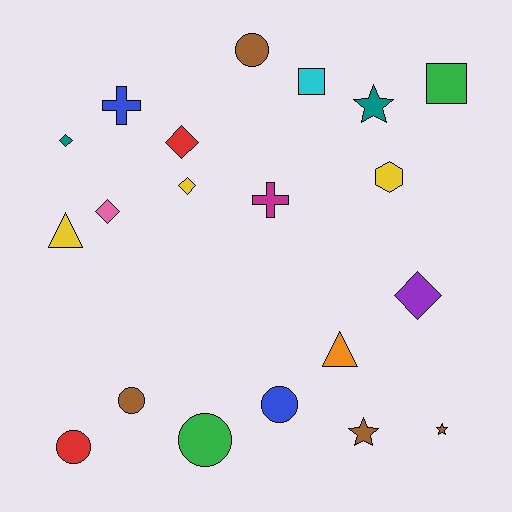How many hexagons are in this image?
There is 1 hexagon.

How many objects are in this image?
There are 20 objects.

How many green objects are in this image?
There are 2 green objects.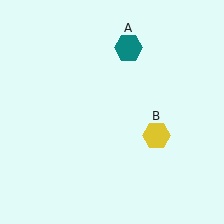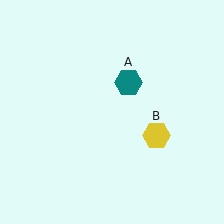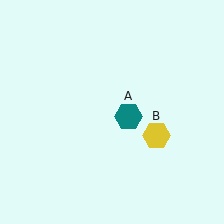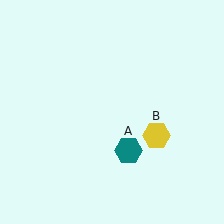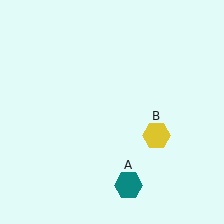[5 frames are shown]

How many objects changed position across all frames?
1 object changed position: teal hexagon (object A).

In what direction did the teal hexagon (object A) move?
The teal hexagon (object A) moved down.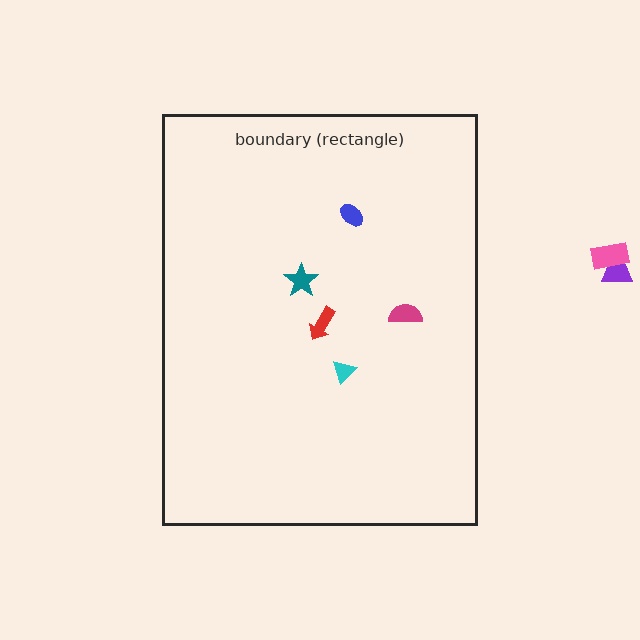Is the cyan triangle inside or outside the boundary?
Inside.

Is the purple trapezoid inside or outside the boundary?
Outside.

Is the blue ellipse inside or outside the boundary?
Inside.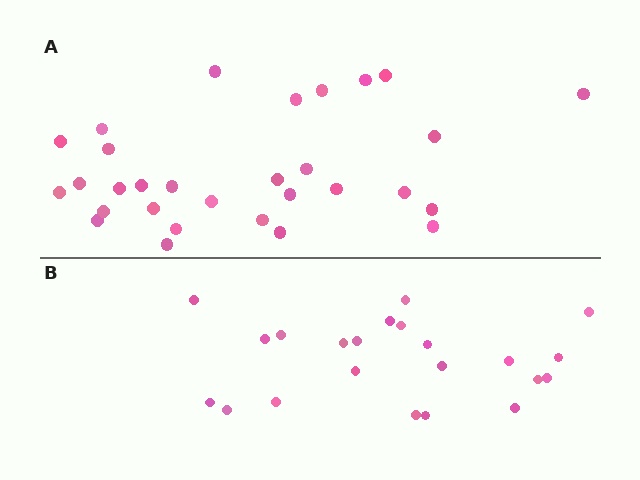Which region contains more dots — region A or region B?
Region A (the top region) has more dots.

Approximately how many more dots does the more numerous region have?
Region A has roughly 8 or so more dots than region B.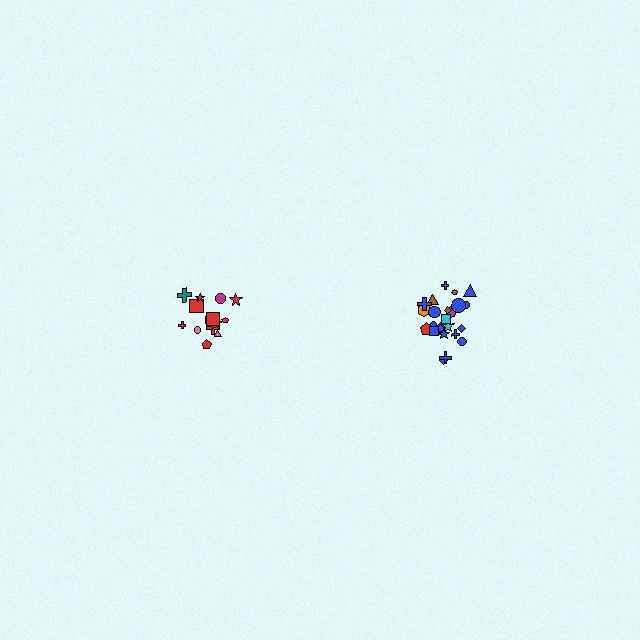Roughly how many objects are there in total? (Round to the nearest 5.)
Roughly 40 objects in total.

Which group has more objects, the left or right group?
The right group.